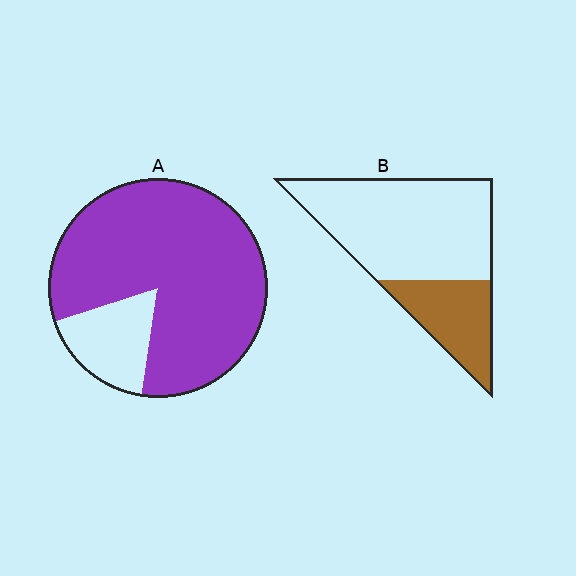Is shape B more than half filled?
No.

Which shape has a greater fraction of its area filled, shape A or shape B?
Shape A.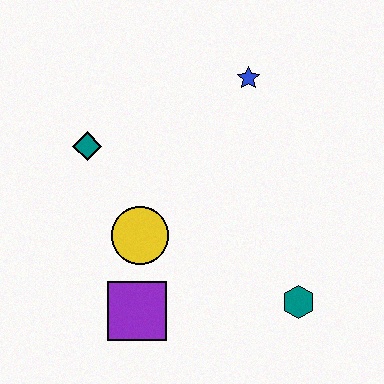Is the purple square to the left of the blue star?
Yes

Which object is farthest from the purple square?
The blue star is farthest from the purple square.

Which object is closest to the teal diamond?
The yellow circle is closest to the teal diamond.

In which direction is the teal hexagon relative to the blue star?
The teal hexagon is below the blue star.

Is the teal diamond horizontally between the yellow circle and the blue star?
No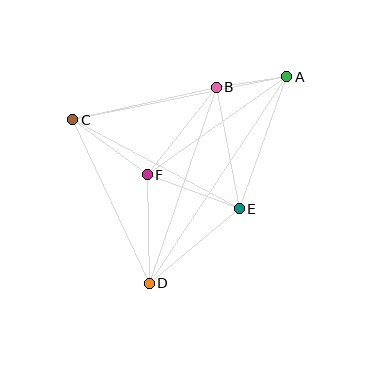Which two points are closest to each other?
Points A and B are closest to each other.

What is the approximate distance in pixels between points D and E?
The distance between D and E is approximately 117 pixels.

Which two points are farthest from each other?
Points A and D are farthest from each other.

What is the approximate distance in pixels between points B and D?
The distance between B and D is approximately 208 pixels.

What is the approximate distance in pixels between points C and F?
The distance between C and F is approximately 93 pixels.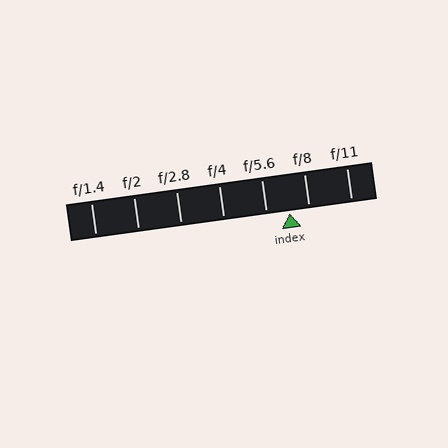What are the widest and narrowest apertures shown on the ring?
The widest aperture shown is f/1.4 and the narrowest is f/11.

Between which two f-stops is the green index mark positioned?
The index mark is between f/5.6 and f/8.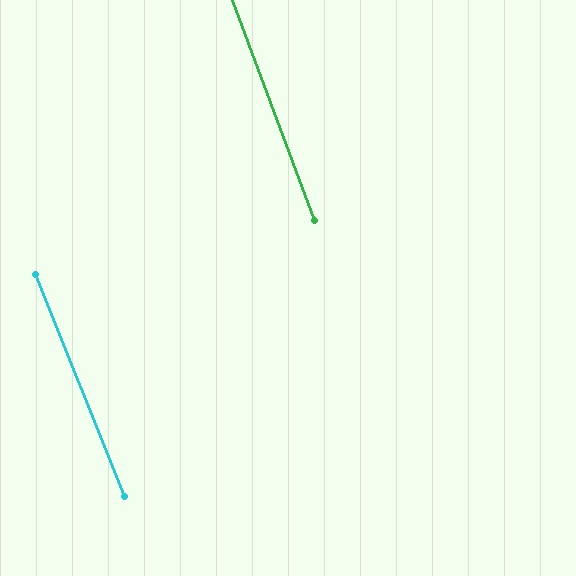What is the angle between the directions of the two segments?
Approximately 1 degree.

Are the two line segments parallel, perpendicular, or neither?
Parallel — their directions differ by only 1.4°.